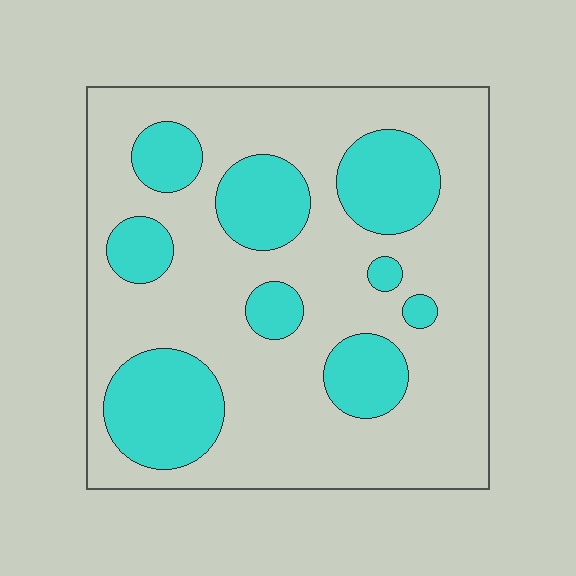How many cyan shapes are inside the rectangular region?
9.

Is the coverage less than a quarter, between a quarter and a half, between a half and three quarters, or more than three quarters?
Between a quarter and a half.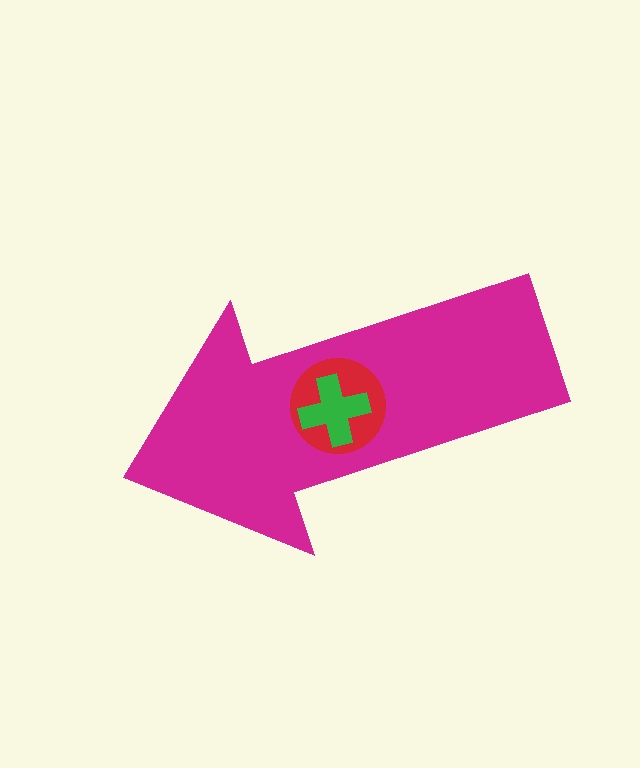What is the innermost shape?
The green cross.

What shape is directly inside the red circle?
The green cross.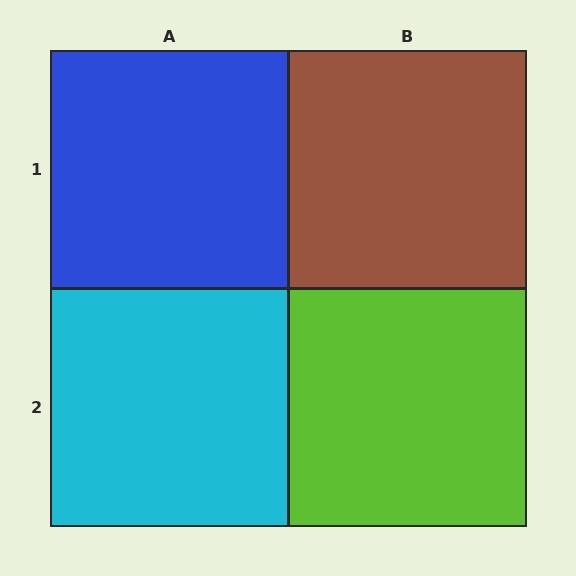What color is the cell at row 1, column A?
Blue.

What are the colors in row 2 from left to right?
Cyan, lime.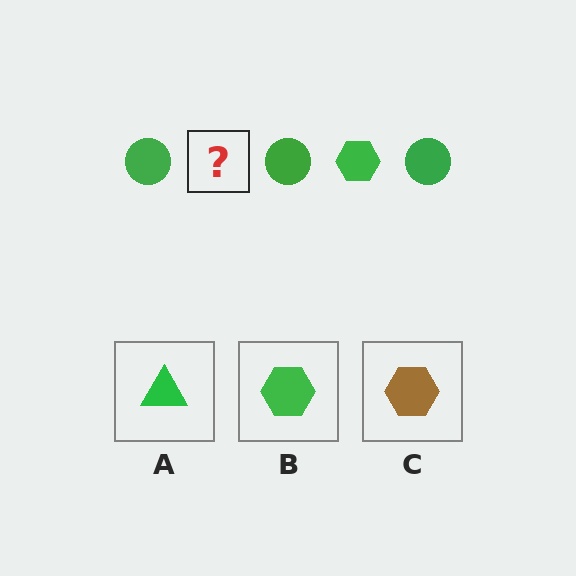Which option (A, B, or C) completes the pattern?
B.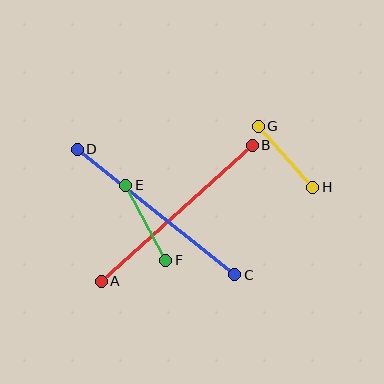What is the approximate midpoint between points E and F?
The midpoint is at approximately (146, 223) pixels.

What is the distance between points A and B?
The distance is approximately 203 pixels.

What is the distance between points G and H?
The distance is approximately 82 pixels.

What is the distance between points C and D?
The distance is approximately 201 pixels.